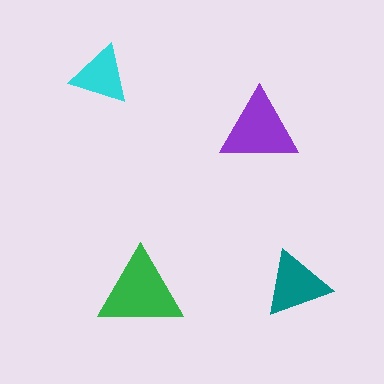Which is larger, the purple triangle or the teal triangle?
The purple one.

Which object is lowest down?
The green triangle is bottommost.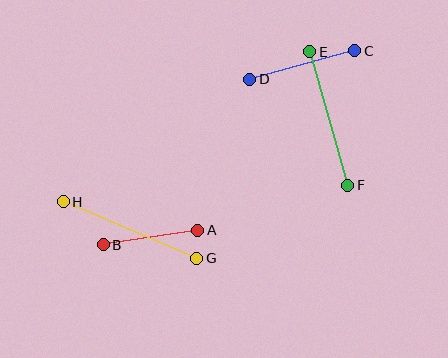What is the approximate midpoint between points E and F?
The midpoint is at approximately (329, 118) pixels.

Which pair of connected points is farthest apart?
Points G and H are farthest apart.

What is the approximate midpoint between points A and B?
The midpoint is at approximately (151, 238) pixels.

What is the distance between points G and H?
The distance is approximately 145 pixels.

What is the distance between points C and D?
The distance is approximately 108 pixels.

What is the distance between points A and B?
The distance is approximately 95 pixels.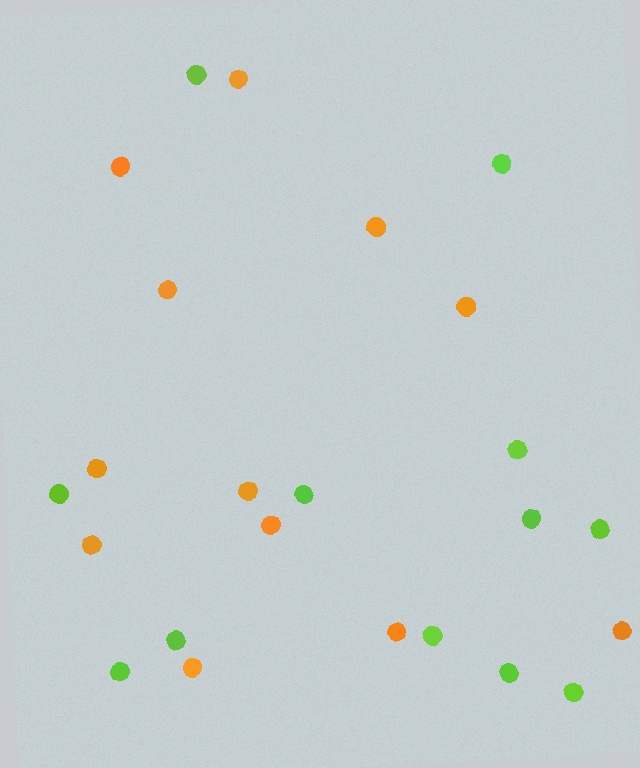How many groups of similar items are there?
There are 2 groups: one group of orange circles (12) and one group of lime circles (12).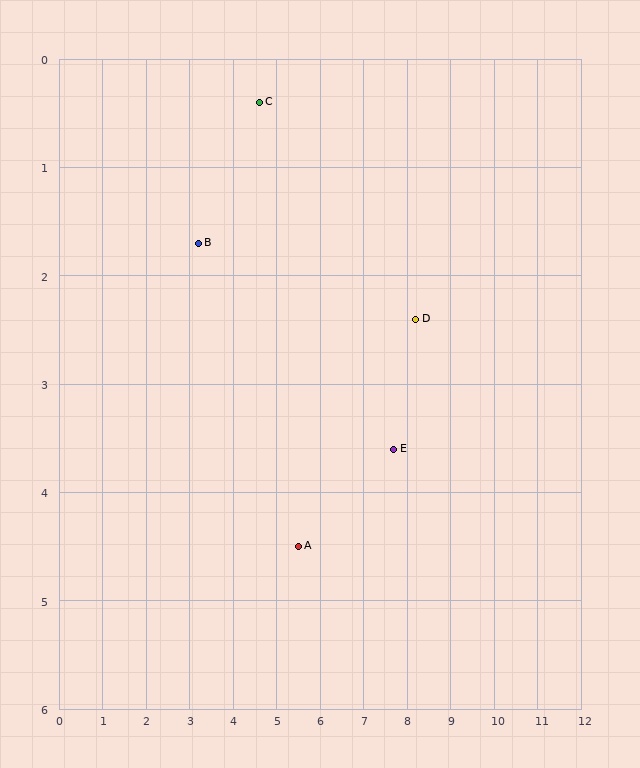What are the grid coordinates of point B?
Point B is at approximately (3.2, 1.7).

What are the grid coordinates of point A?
Point A is at approximately (5.5, 4.5).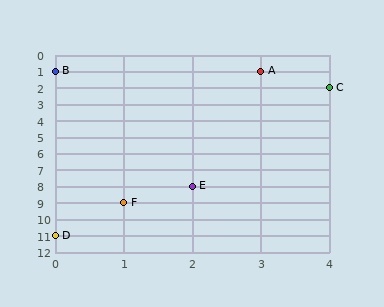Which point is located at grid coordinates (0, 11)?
Point D is at (0, 11).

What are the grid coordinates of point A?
Point A is at grid coordinates (3, 1).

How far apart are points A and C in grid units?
Points A and C are 1 column and 1 row apart (about 1.4 grid units diagonally).